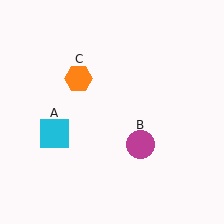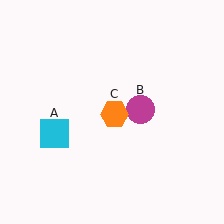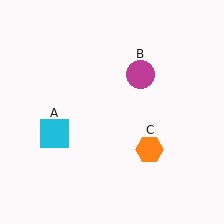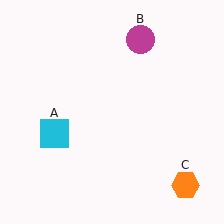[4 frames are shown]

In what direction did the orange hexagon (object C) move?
The orange hexagon (object C) moved down and to the right.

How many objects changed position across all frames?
2 objects changed position: magenta circle (object B), orange hexagon (object C).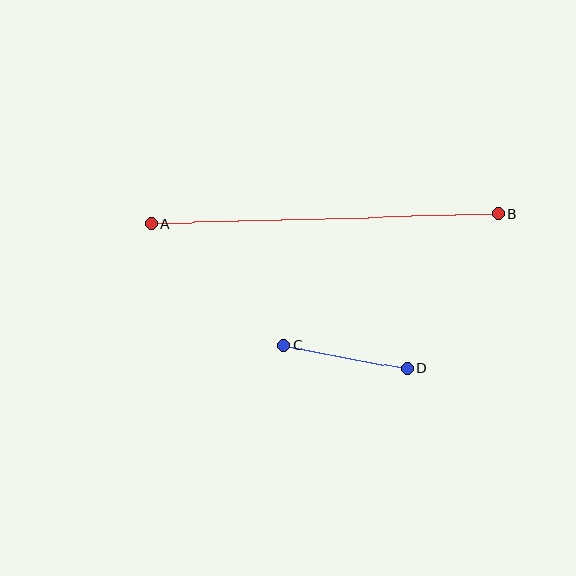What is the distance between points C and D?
The distance is approximately 126 pixels.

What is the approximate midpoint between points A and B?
The midpoint is at approximately (324, 219) pixels.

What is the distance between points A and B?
The distance is approximately 347 pixels.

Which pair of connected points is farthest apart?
Points A and B are farthest apart.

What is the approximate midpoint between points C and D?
The midpoint is at approximately (346, 357) pixels.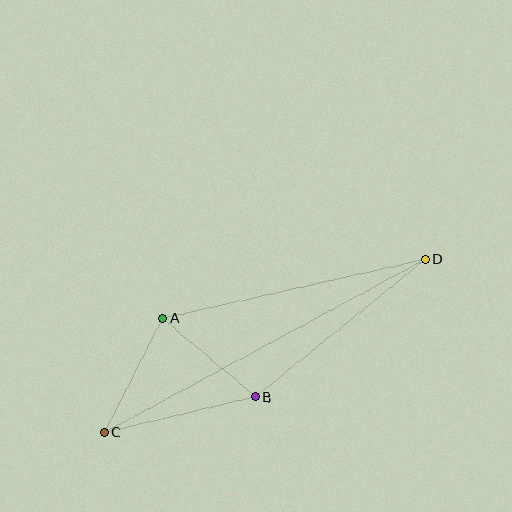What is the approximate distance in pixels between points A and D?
The distance between A and D is approximately 269 pixels.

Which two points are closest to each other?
Points A and B are closest to each other.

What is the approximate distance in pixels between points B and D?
The distance between B and D is approximately 218 pixels.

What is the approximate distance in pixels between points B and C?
The distance between B and C is approximately 156 pixels.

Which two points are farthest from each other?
Points C and D are farthest from each other.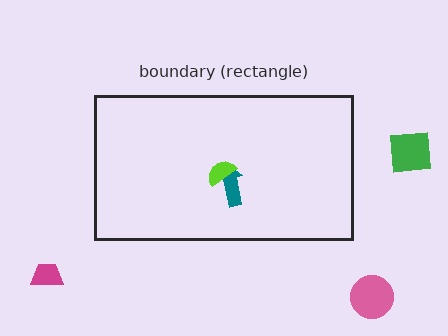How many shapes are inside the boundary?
2 inside, 3 outside.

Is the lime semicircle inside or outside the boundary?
Inside.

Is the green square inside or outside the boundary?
Outside.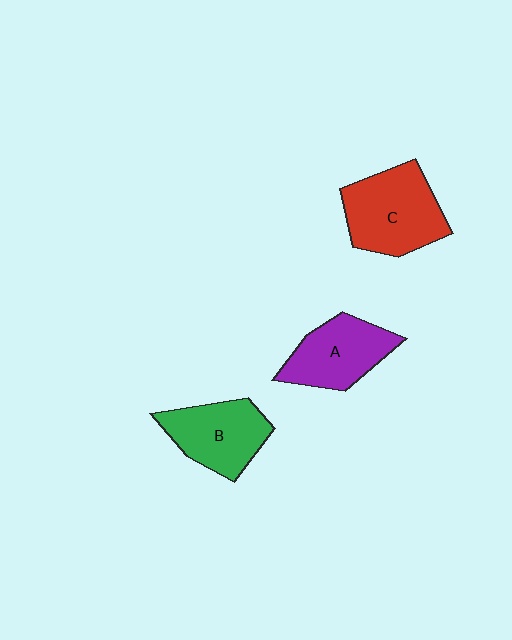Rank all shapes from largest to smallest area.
From largest to smallest: C (red), B (green), A (purple).